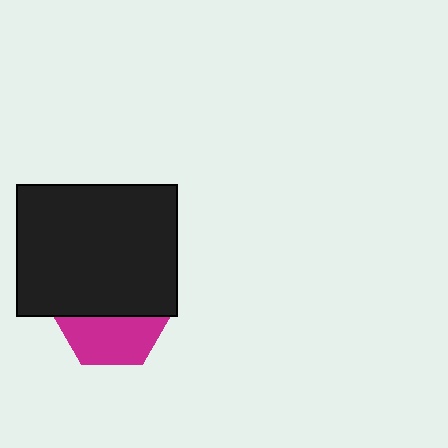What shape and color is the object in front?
The object in front is a black rectangle.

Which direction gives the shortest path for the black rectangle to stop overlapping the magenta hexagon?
Moving up gives the shortest separation.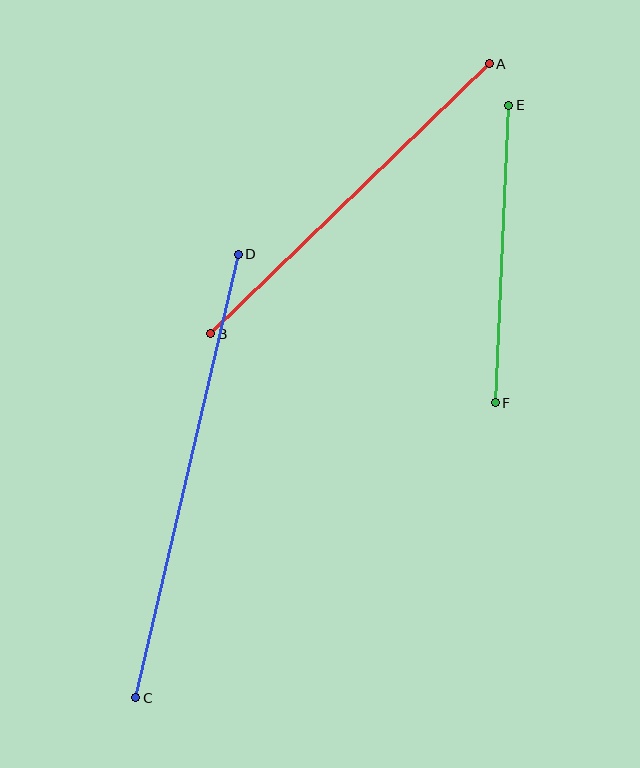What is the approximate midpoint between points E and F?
The midpoint is at approximately (502, 254) pixels.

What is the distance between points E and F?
The distance is approximately 298 pixels.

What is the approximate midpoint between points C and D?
The midpoint is at approximately (187, 476) pixels.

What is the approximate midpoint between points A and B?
The midpoint is at approximately (350, 199) pixels.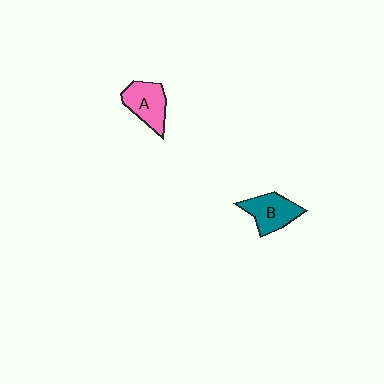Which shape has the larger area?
Shape B (teal).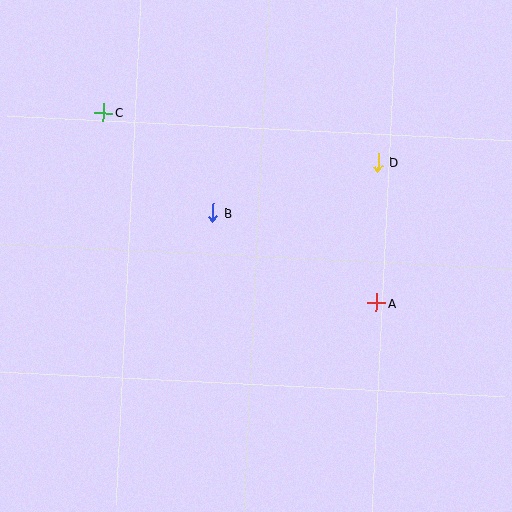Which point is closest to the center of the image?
Point B at (213, 213) is closest to the center.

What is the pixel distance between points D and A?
The distance between D and A is 141 pixels.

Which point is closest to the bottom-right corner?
Point A is closest to the bottom-right corner.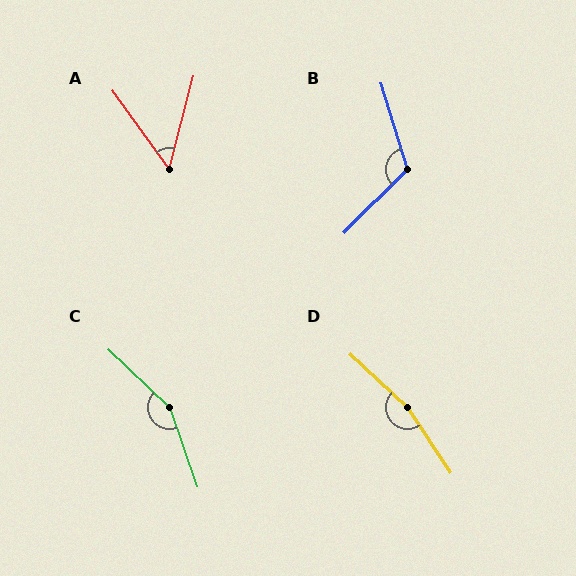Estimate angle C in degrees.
Approximately 153 degrees.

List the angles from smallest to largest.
A (51°), B (118°), C (153°), D (167°).